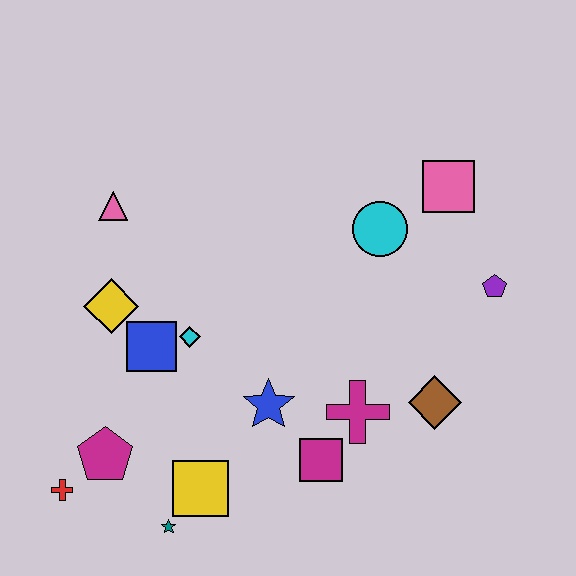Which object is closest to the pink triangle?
The yellow diamond is closest to the pink triangle.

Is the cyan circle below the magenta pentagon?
No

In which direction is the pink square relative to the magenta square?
The pink square is above the magenta square.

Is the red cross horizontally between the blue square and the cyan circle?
No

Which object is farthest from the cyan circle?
The red cross is farthest from the cyan circle.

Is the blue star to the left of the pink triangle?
No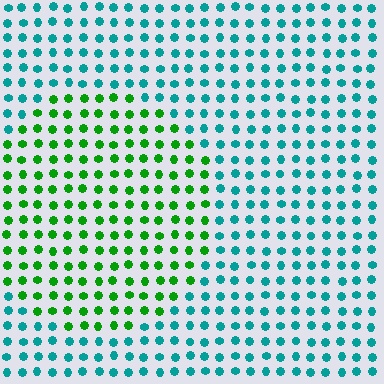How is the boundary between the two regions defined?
The boundary is defined purely by a slight shift in hue (about 56 degrees). Spacing, size, and orientation are identical on both sides.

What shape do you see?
I see a circle.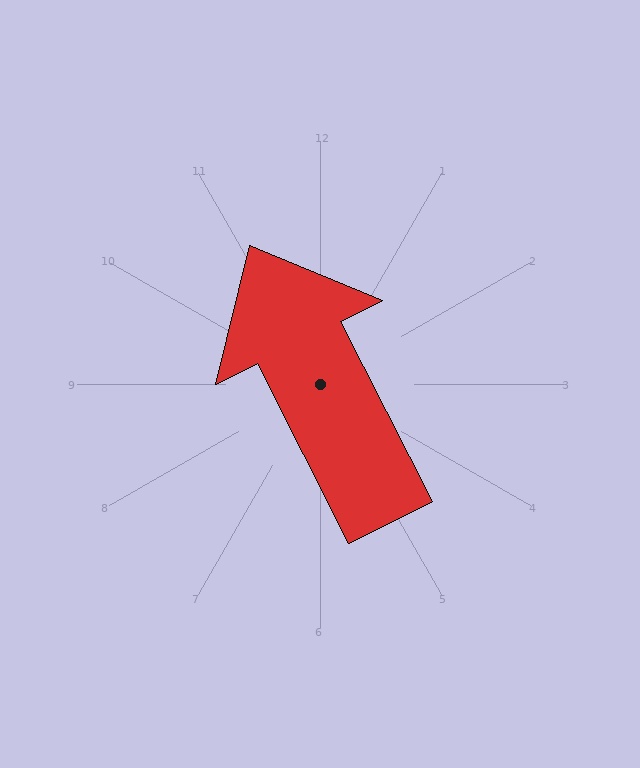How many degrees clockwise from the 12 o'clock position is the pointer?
Approximately 333 degrees.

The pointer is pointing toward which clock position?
Roughly 11 o'clock.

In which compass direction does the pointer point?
Northwest.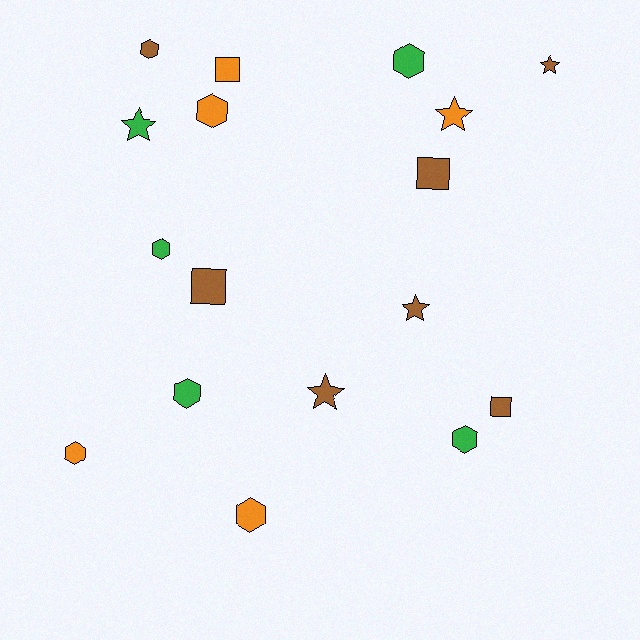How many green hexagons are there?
There are 4 green hexagons.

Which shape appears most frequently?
Hexagon, with 8 objects.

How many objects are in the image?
There are 17 objects.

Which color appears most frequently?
Brown, with 7 objects.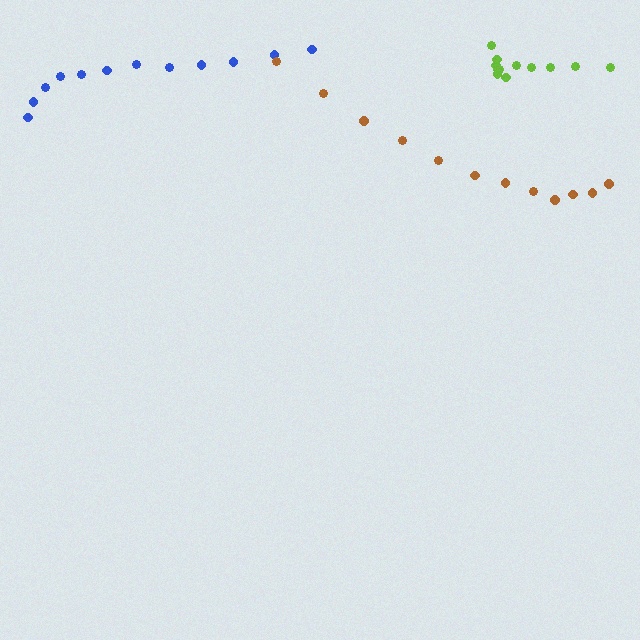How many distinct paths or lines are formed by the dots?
There are 3 distinct paths.